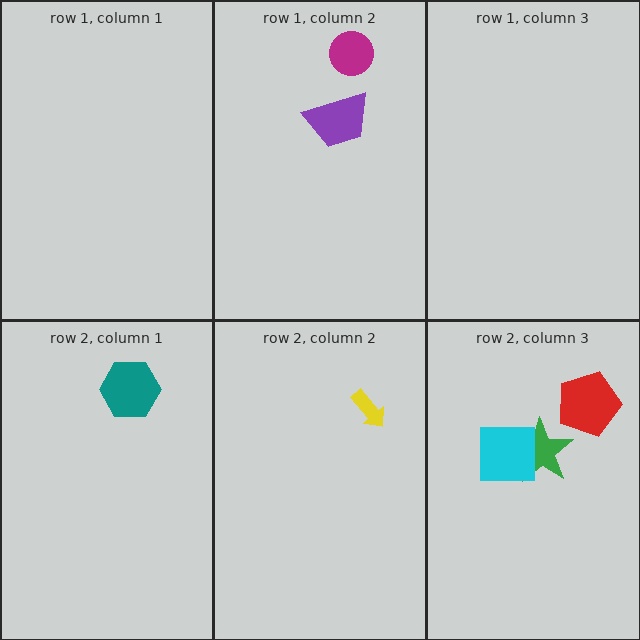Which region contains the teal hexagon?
The row 2, column 1 region.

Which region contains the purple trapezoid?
The row 1, column 2 region.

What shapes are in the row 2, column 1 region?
The teal hexagon.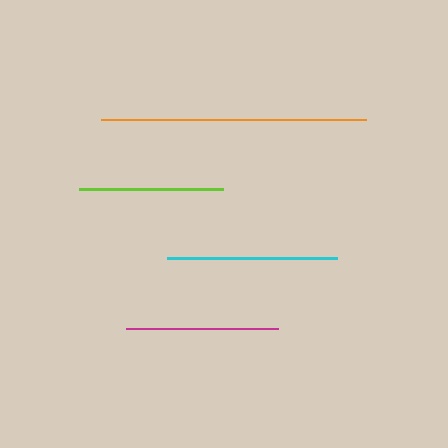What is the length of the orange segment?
The orange segment is approximately 265 pixels long.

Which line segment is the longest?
The orange line is the longest at approximately 265 pixels.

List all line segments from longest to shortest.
From longest to shortest: orange, cyan, magenta, lime.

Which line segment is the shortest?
The lime line is the shortest at approximately 143 pixels.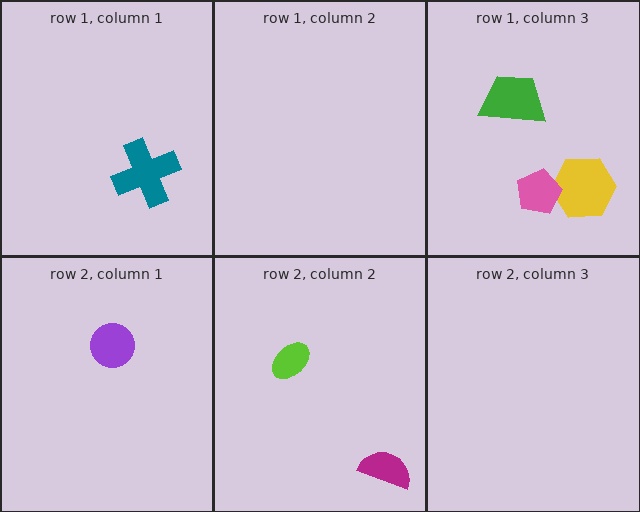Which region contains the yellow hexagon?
The row 1, column 3 region.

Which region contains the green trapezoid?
The row 1, column 3 region.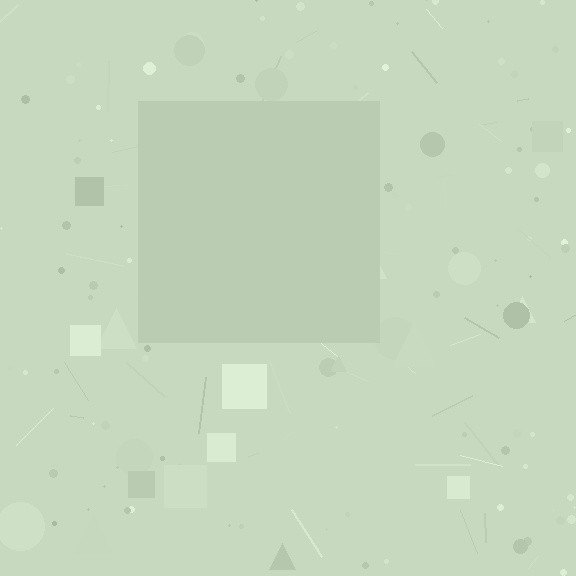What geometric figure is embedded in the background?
A square is embedded in the background.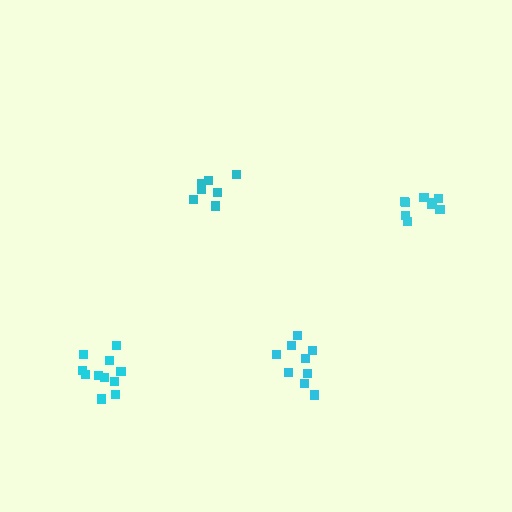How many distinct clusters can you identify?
There are 4 distinct clusters.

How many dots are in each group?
Group 1: 9 dots, Group 2: 10 dots, Group 3: 7 dots, Group 4: 11 dots (37 total).